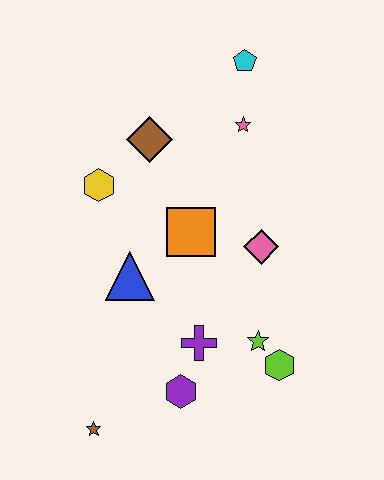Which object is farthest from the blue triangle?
The cyan pentagon is farthest from the blue triangle.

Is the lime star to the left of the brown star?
No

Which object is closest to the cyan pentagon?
The pink star is closest to the cyan pentagon.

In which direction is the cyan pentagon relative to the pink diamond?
The cyan pentagon is above the pink diamond.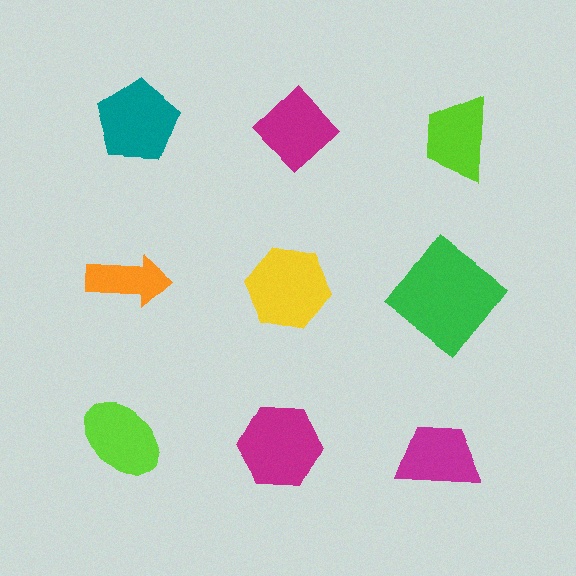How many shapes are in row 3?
3 shapes.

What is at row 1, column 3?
A lime trapezoid.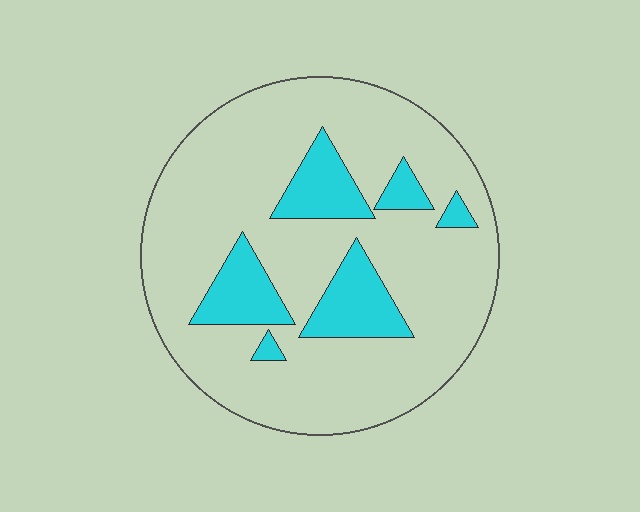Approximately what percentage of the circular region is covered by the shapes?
Approximately 20%.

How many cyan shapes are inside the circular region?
6.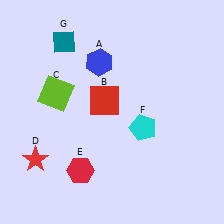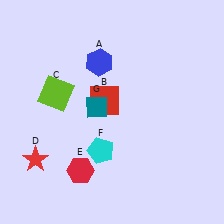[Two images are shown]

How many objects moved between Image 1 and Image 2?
2 objects moved between the two images.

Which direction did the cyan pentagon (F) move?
The cyan pentagon (F) moved left.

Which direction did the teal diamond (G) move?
The teal diamond (G) moved down.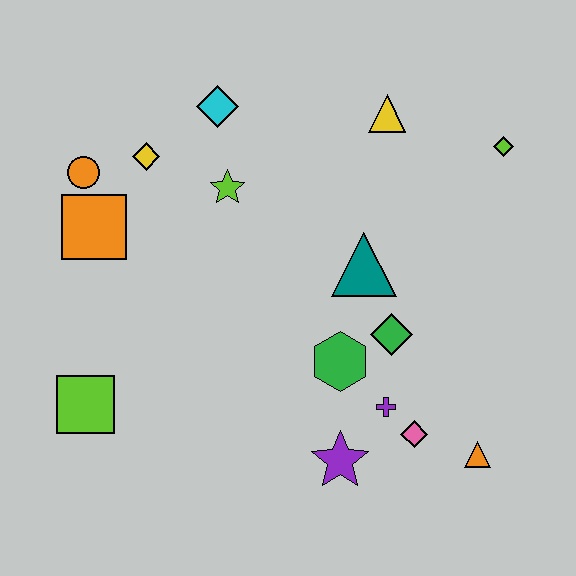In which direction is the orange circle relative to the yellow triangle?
The orange circle is to the left of the yellow triangle.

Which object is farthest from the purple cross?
The orange circle is farthest from the purple cross.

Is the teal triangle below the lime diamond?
Yes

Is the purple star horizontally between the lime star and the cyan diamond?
No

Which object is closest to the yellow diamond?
The orange circle is closest to the yellow diamond.